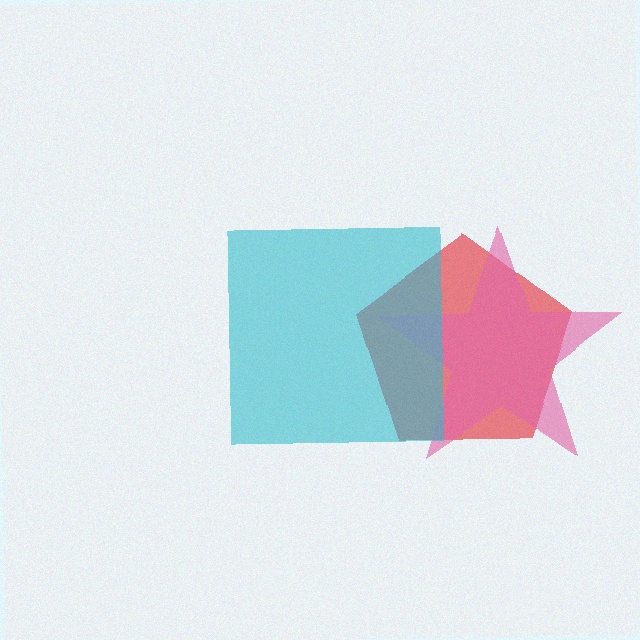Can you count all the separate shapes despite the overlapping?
Yes, there are 3 separate shapes.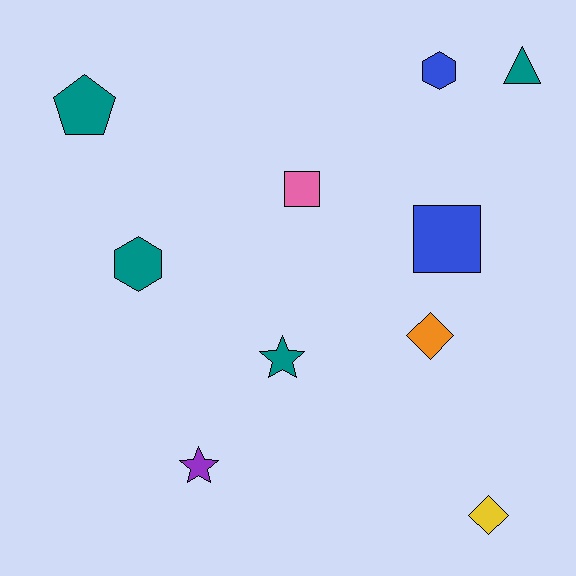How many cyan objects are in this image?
There are no cyan objects.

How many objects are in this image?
There are 10 objects.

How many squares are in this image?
There are 2 squares.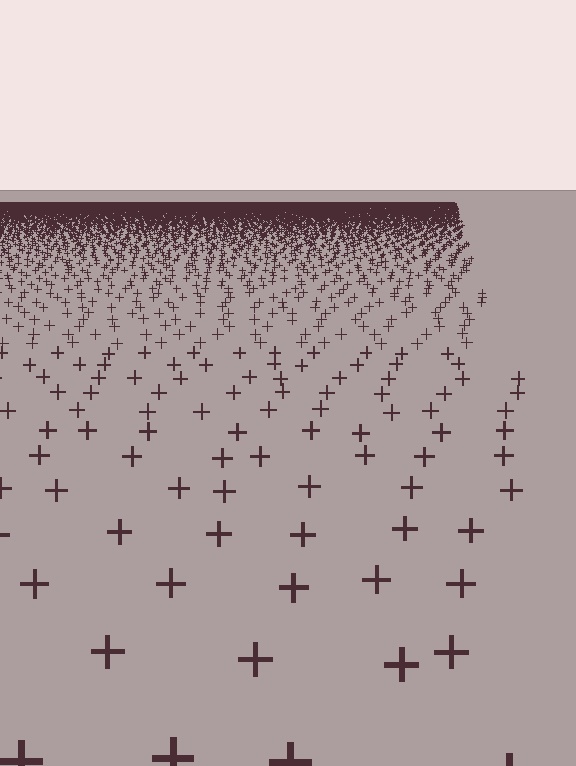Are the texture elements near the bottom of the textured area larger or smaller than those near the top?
Larger. Near the bottom, elements are closer to the viewer and appear at a bigger on-screen size.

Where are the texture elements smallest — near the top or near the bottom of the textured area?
Near the top.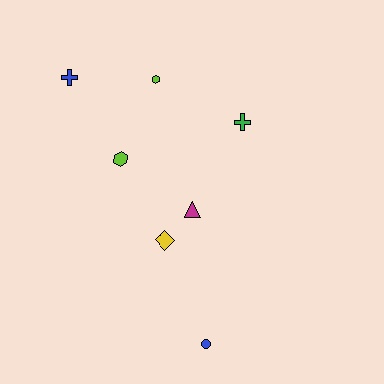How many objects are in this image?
There are 7 objects.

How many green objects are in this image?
There is 1 green object.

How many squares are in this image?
There are no squares.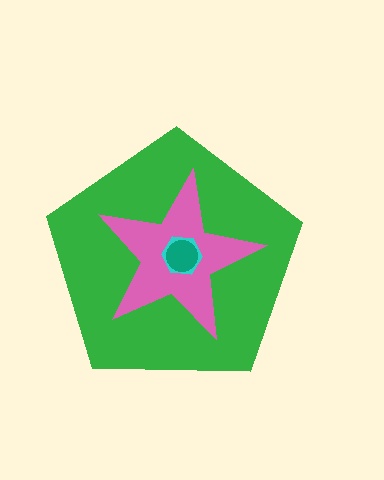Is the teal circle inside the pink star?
Yes.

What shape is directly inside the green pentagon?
The pink star.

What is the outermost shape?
The green pentagon.